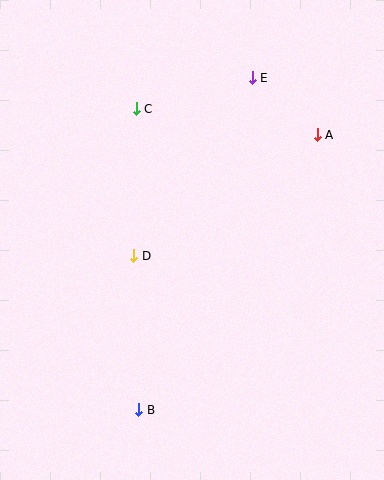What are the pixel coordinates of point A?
Point A is at (317, 135).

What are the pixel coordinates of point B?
Point B is at (139, 410).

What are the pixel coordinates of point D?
Point D is at (134, 256).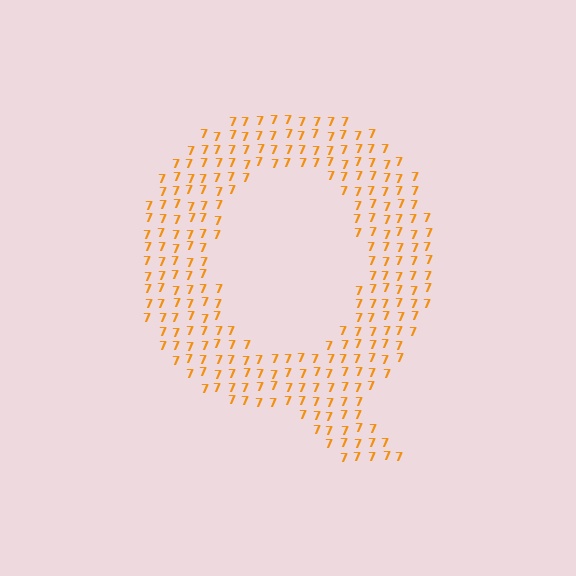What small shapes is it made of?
It is made of small digit 7's.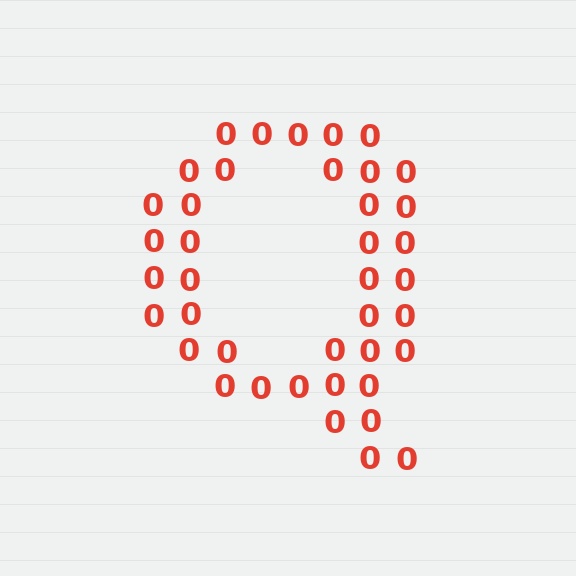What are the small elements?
The small elements are digit 0's.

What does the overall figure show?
The overall figure shows the letter Q.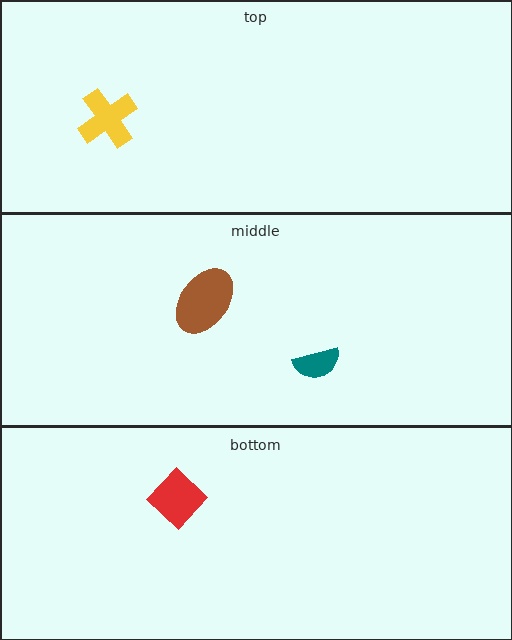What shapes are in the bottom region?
The red diamond.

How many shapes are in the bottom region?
1.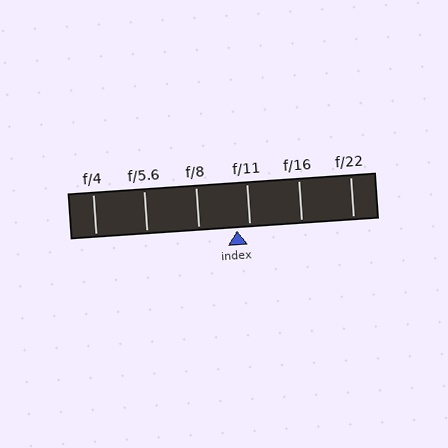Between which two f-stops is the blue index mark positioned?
The index mark is between f/8 and f/11.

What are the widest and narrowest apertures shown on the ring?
The widest aperture shown is f/4 and the narrowest is f/22.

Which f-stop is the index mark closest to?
The index mark is closest to f/11.